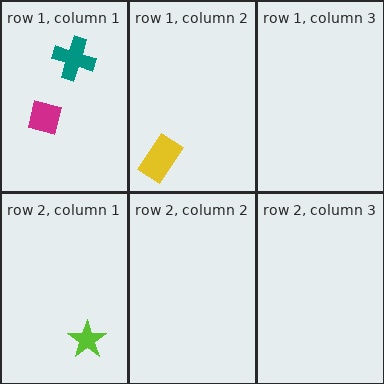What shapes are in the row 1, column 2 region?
The yellow rectangle.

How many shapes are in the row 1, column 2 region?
1.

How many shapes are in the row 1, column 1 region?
2.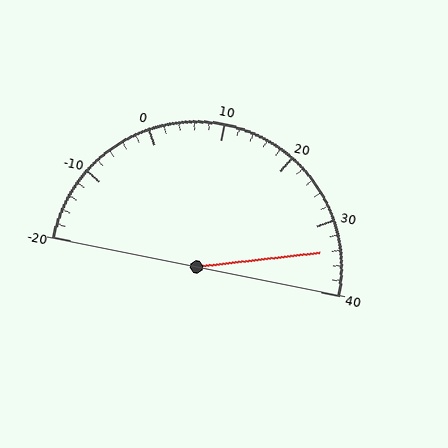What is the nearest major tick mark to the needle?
The nearest major tick mark is 30.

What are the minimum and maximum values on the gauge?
The gauge ranges from -20 to 40.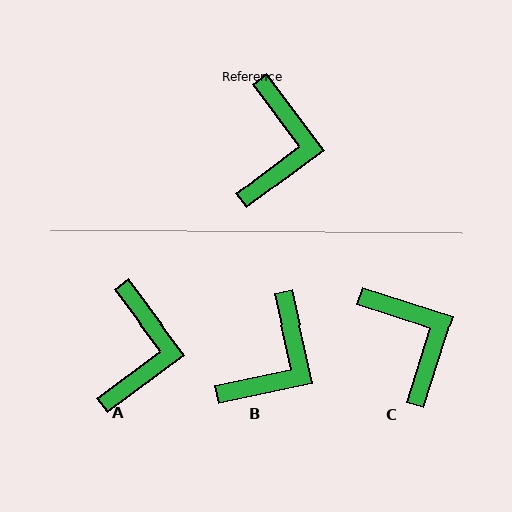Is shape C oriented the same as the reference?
No, it is off by about 36 degrees.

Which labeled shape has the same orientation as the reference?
A.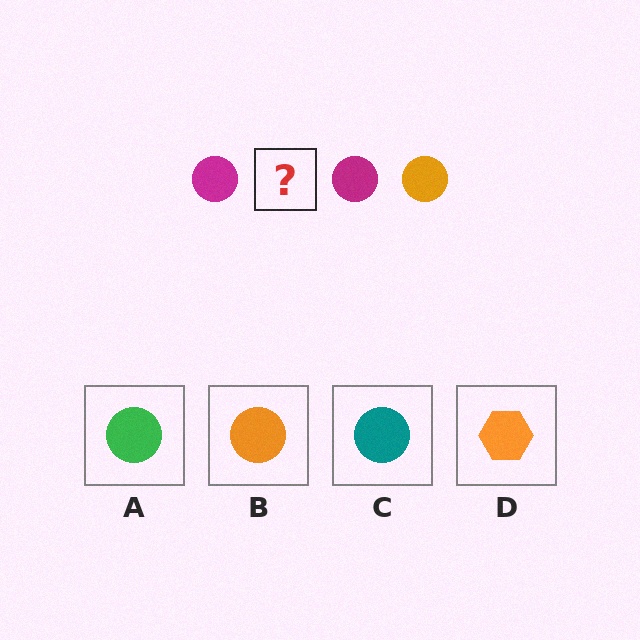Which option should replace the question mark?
Option B.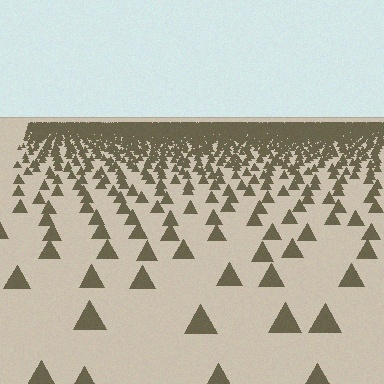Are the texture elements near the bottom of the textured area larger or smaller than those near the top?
Larger. Near the bottom, elements are closer to the viewer and appear at a bigger on-screen size.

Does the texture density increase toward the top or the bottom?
Density increases toward the top.